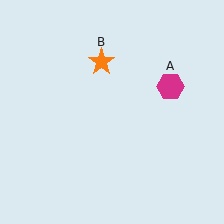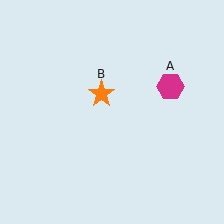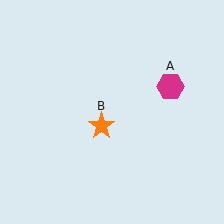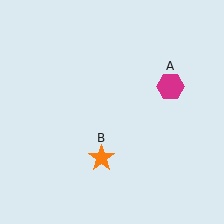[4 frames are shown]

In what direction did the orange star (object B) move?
The orange star (object B) moved down.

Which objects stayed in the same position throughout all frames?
Magenta hexagon (object A) remained stationary.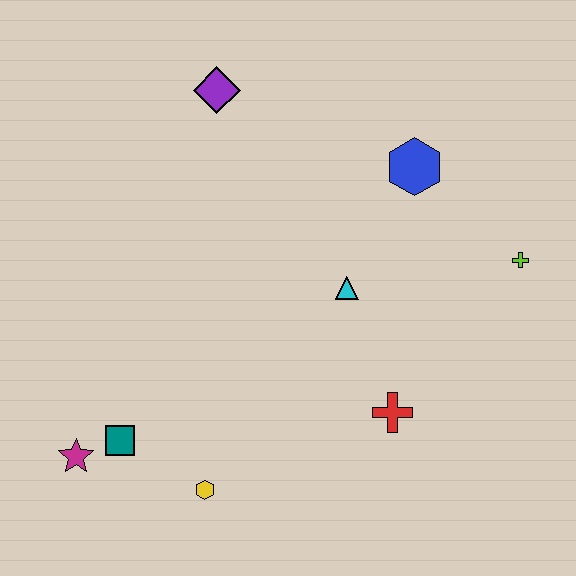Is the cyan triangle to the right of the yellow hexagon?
Yes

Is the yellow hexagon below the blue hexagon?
Yes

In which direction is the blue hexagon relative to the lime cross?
The blue hexagon is to the left of the lime cross.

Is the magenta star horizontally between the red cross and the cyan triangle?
No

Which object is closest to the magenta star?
The teal square is closest to the magenta star.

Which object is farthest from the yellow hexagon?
The purple diamond is farthest from the yellow hexagon.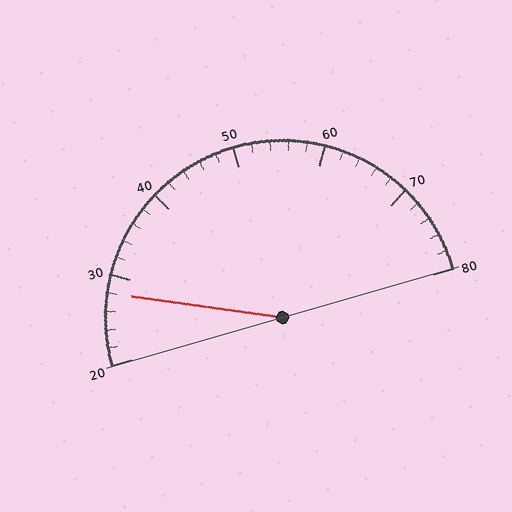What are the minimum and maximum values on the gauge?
The gauge ranges from 20 to 80.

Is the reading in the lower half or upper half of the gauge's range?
The reading is in the lower half of the range (20 to 80).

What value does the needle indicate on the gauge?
The needle indicates approximately 28.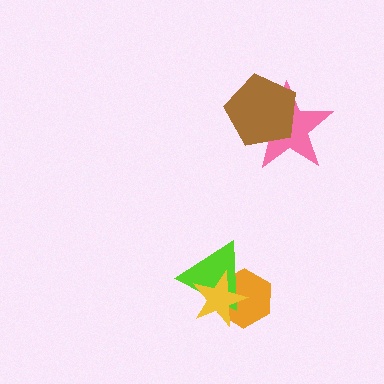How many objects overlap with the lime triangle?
2 objects overlap with the lime triangle.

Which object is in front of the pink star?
The brown pentagon is in front of the pink star.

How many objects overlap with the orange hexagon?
2 objects overlap with the orange hexagon.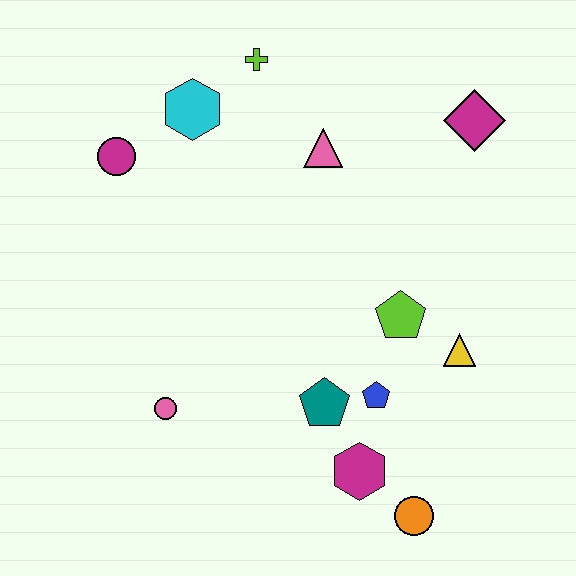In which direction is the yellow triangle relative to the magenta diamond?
The yellow triangle is below the magenta diamond.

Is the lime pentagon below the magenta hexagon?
No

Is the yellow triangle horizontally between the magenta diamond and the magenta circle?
Yes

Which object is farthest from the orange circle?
The lime cross is farthest from the orange circle.